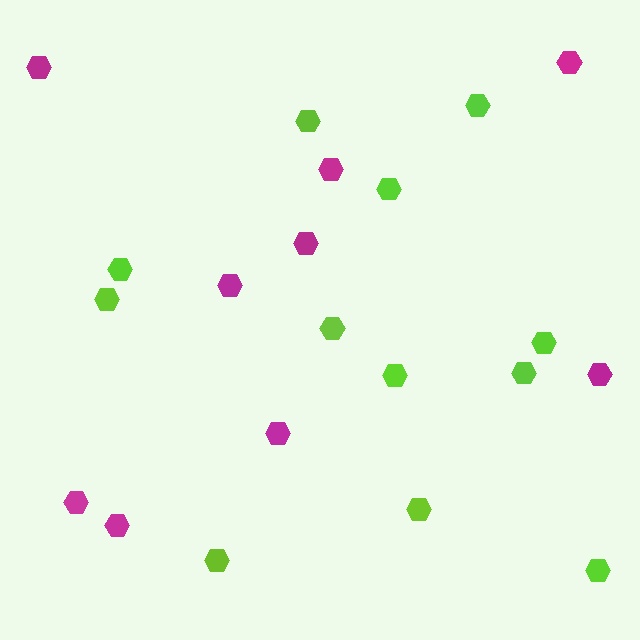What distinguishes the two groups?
There are 2 groups: one group of magenta hexagons (9) and one group of lime hexagons (12).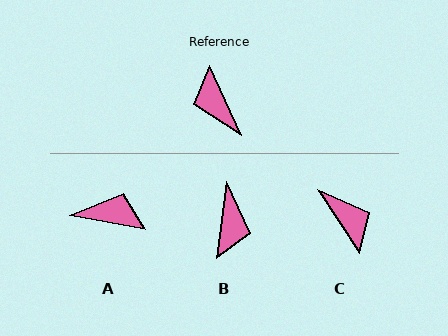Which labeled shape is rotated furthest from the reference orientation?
C, about 171 degrees away.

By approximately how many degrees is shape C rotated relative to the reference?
Approximately 171 degrees clockwise.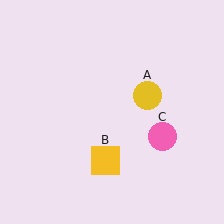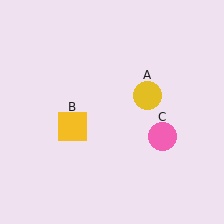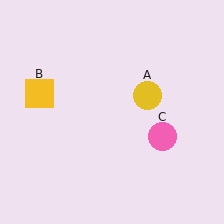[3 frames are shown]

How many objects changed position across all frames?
1 object changed position: yellow square (object B).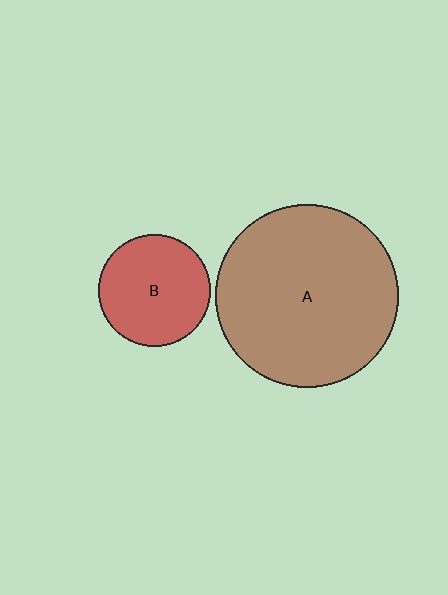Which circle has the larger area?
Circle A (brown).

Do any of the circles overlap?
No, none of the circles overlap.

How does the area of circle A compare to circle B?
Approximately 2.7 times.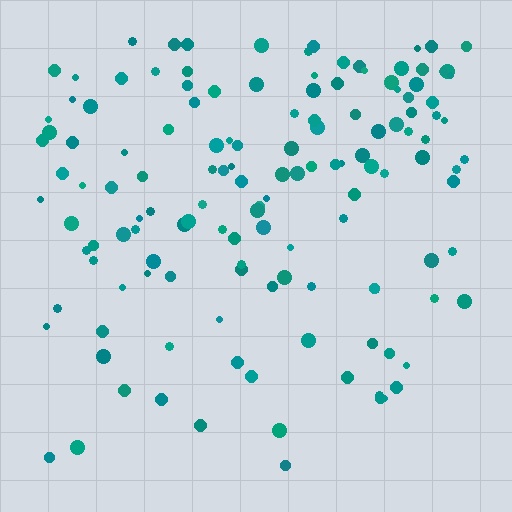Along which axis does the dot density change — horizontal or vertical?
Vertical.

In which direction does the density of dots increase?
From bottom to top, with the top side densest.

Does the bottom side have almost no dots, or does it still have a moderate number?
Still a moderate number, just noticeably fewer than the top.